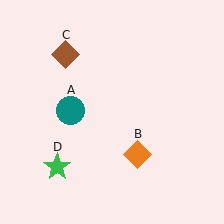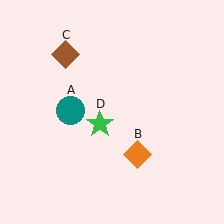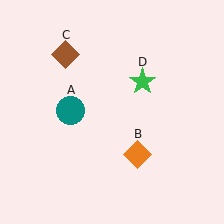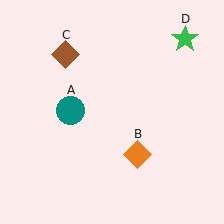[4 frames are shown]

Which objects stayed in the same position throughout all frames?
Teal circle (object A) and orange diamond (object B) and brown diamond (object C) remained stationary.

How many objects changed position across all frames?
1 object changed position: green star (object D).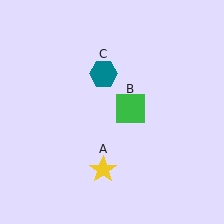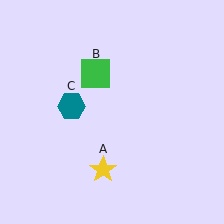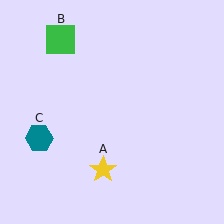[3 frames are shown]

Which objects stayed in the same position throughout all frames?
Yellow star (object A) remained stationary.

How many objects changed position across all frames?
2 objects changed position: green square (object B), teal hexagon (object C).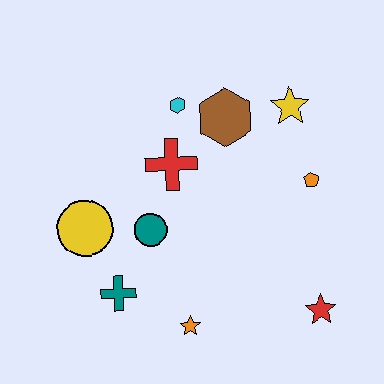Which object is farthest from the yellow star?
The teal cross is farthest from the yellow star.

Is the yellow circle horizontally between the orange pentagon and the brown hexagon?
No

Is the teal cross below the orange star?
No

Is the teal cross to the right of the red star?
No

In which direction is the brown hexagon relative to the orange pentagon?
The brown hexagon is to the left of the orange pentagon.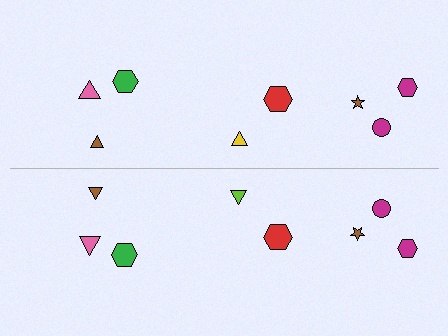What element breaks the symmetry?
The lime triangle on the bottom side breaks the symmetry — its mirror counterpart is yellow.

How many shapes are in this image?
There are 16 shapes in this image.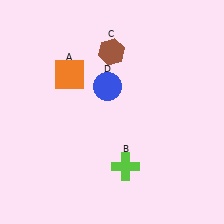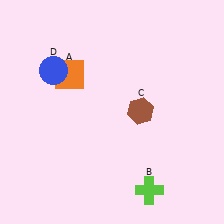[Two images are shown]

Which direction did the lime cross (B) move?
The lime cross (B) moved right.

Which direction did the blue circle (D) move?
The blue circle (D) moved left.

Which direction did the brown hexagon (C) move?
The brown hexagon (C) moved down.